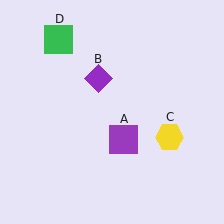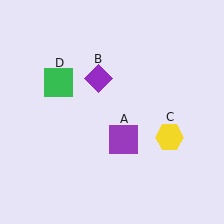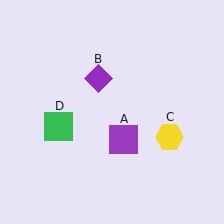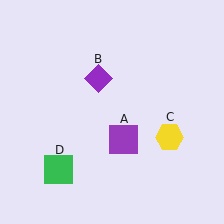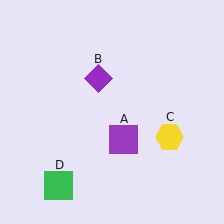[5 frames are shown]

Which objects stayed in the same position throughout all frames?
Purple square (object A) and purple diamond (object B) and yellow hexagon (object C) remained stationary.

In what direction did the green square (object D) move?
The green square (object D) moved down.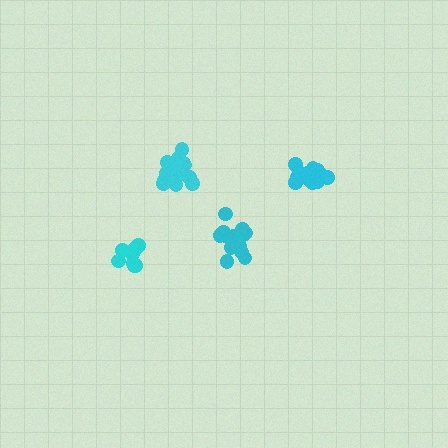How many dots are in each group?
Group 1: 15 dots, Group 2: 10 dots, Group 3: 16 dots, Group 4: 16 dots (57 total).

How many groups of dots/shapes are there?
There are 4 groups.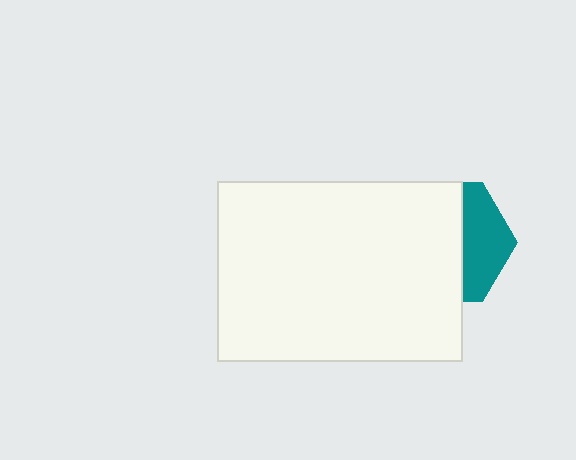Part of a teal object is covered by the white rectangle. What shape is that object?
It is a hexagon.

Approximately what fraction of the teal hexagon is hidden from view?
Roughly 65% of the teal hexagon is hidden behind the white rectangle.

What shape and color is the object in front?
The object in front is a white rectangle.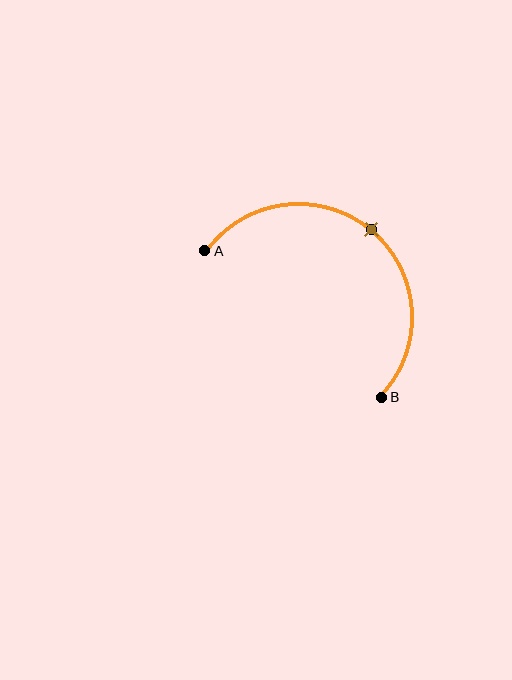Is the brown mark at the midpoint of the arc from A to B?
Yes. The brown mark lies on the arc at equal arc-length from both A and B — it is the arc midpoint.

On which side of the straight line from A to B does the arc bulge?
The arc bulges above and to the right of the straight line connecting A and B.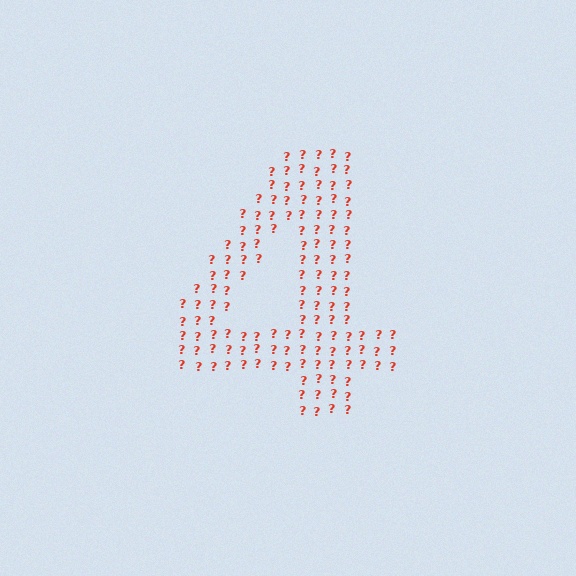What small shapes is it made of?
It is made of small question marks.